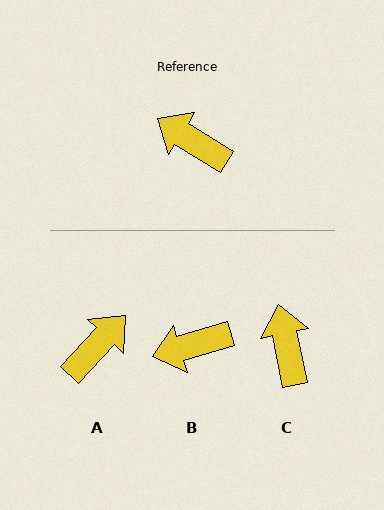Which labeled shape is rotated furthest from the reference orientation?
A, about 101 degrees away.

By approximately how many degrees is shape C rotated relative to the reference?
Approximately 46 degrees clockwise.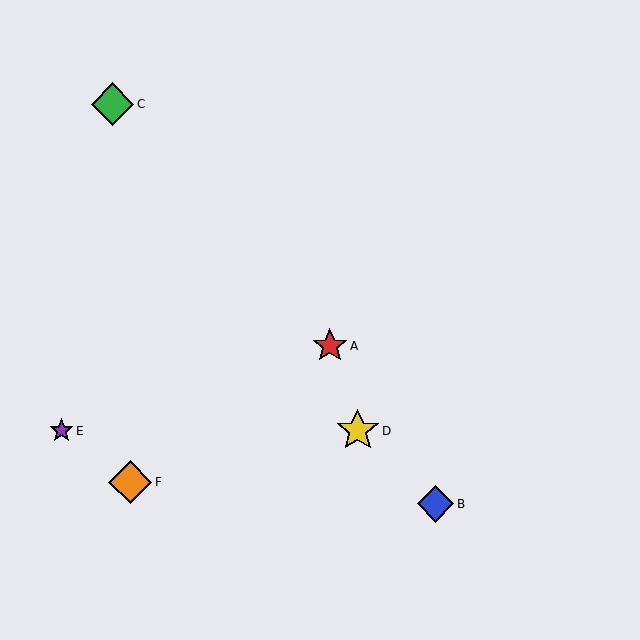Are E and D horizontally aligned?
Yes, both are at y≈431.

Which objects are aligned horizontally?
Objects D, E are aligned horizontally.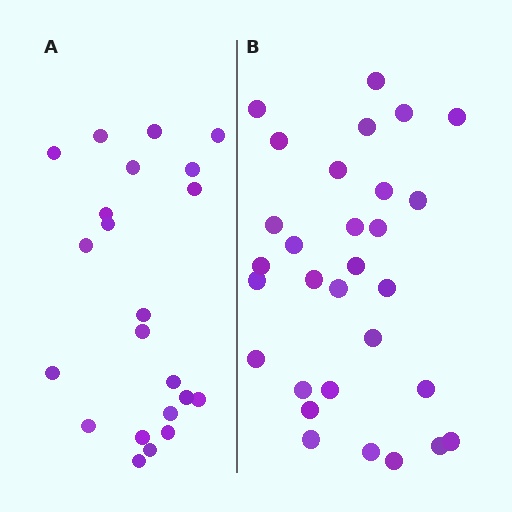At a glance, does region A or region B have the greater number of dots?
Region B (the right region) has more dots.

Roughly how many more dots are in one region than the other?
Region B has roughly 8 or so more dots than region A.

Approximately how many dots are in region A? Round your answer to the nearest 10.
About 20 dots. (The exact count is 22, which rounds to 20.)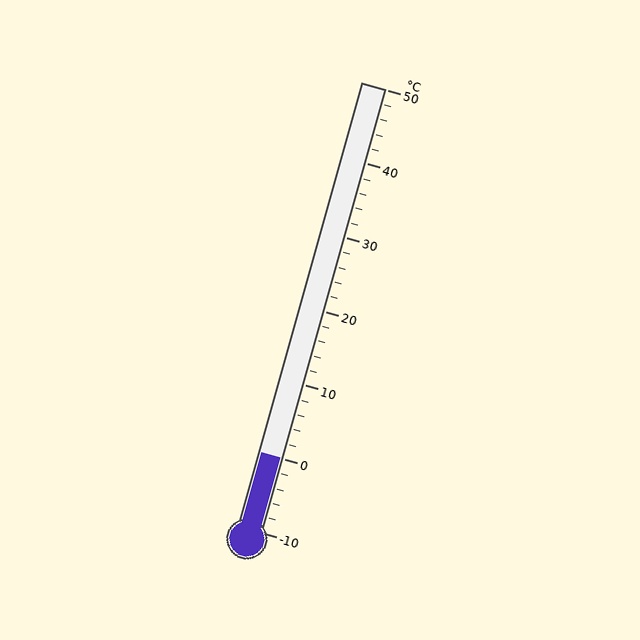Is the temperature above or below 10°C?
The temperature is below 10°C.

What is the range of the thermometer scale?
The thermometer scale ranges from -10°C to 50°C.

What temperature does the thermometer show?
The thermometer shows approximately 0°C.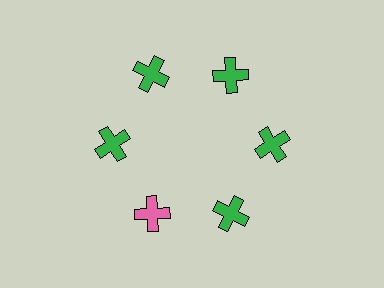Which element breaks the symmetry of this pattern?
The pink cross at roughly the 7 o'clock position breaks the symmetry. All other shapes are green crosses.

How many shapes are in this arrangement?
There are 6 shapes arranged in a ring pattern.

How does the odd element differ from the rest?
It has a different color: pink instead of green.